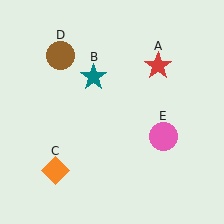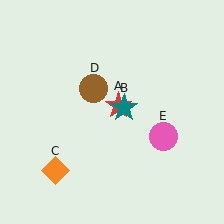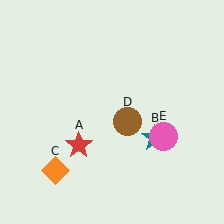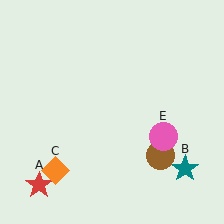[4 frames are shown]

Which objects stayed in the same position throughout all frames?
Orange diamond (object C) and pink circle (object E) remained stationary.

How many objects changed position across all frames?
3 objects changed position: red star (object A), teal star (object B), brown circle (object D).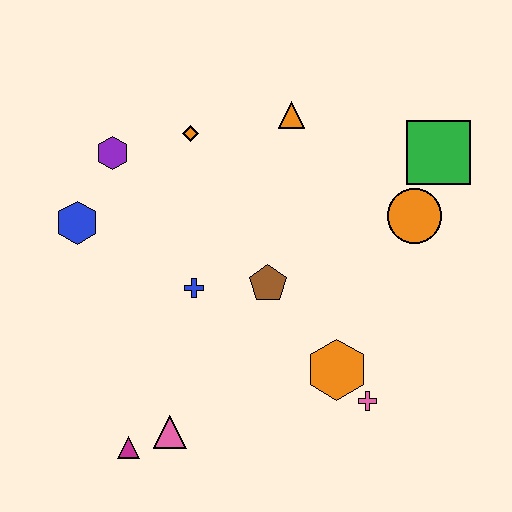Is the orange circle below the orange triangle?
Yes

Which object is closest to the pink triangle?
The magenta triangle is closest to the pink triangle.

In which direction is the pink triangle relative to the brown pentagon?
The pink triangle is below the brown pentagon.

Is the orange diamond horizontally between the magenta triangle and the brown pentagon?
Yes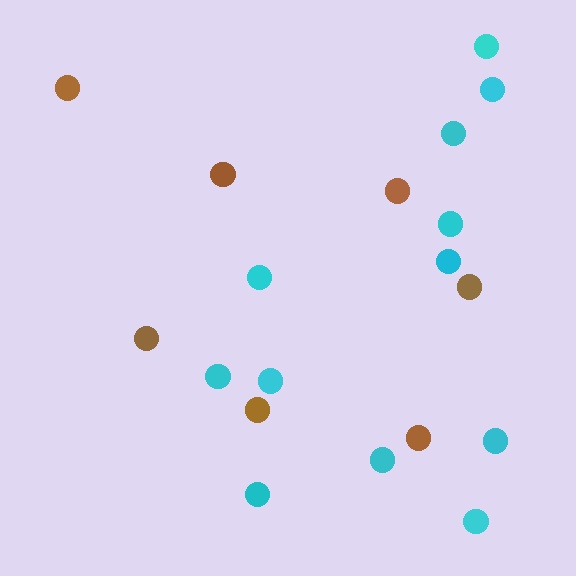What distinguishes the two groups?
There are 2 groups: one group of brown circles (7) and one group of cyan circles (12).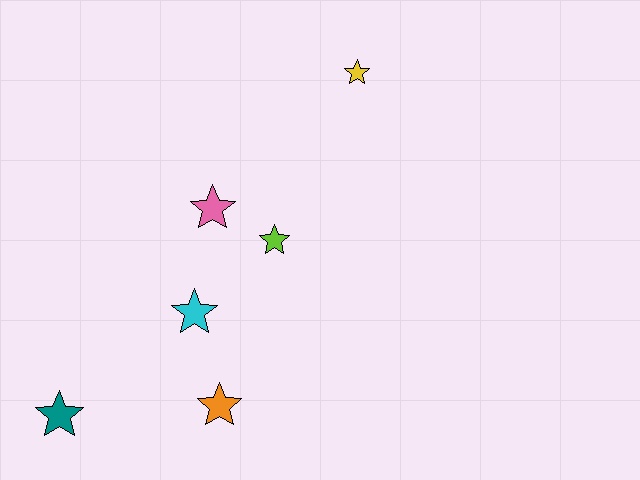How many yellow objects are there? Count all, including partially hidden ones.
There is 1 yellow object.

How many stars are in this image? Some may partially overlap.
There are 6 stars.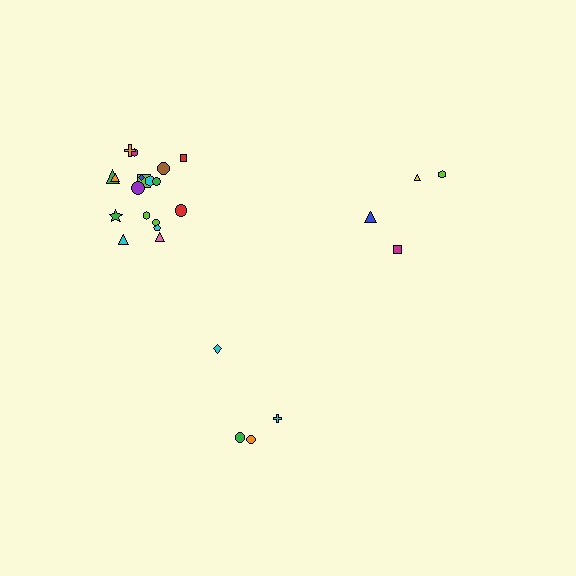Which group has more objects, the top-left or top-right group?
The top-left group.